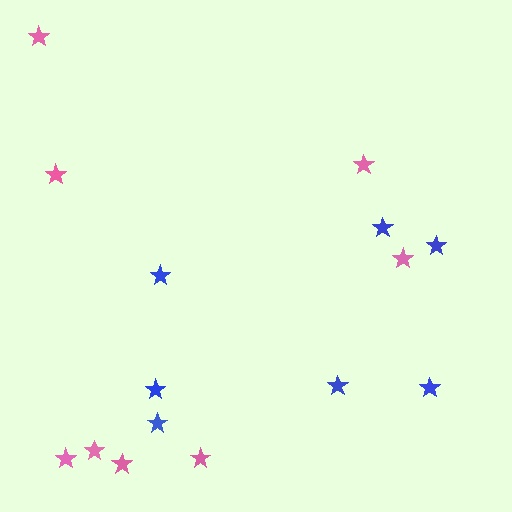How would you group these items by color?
There are 2 groups: one group of blue stars (7) and one group of pink stars (8).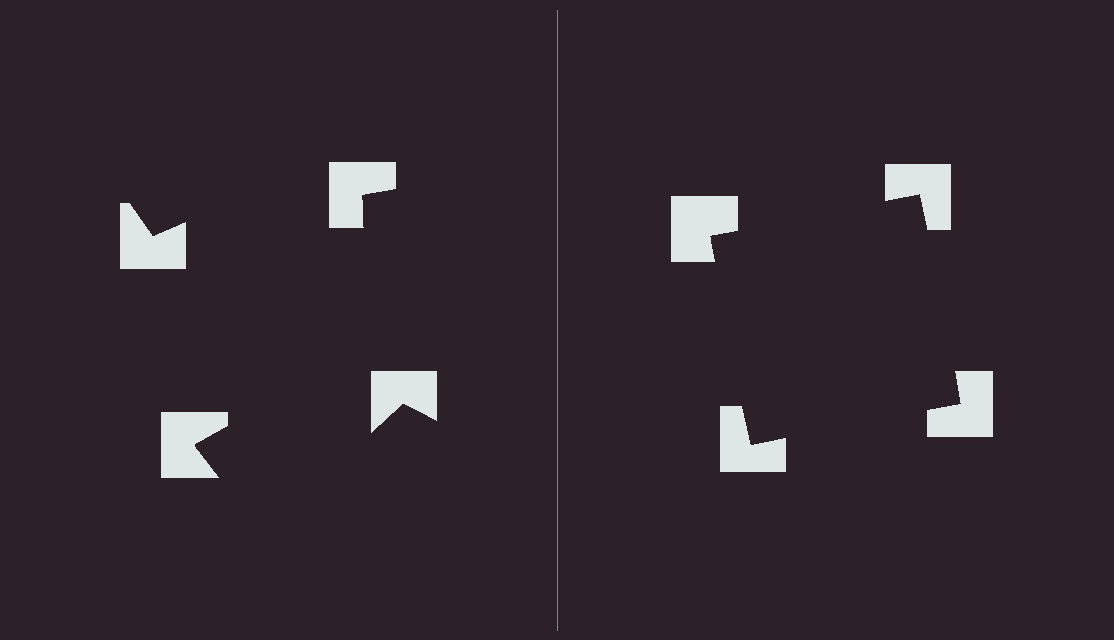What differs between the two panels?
The notched squares are positioned identically on both sides; only the wedge orientations differ. On the right they align to a square; on the left they are misaligned.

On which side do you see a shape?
An illusory square appears on the right side. On the left side the wedge cuts are rotated, so no coherent shape forms.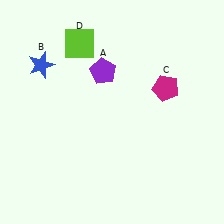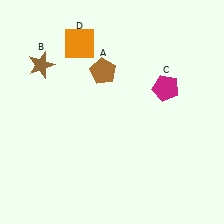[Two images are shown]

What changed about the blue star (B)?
In Image 1, B is blue. In Image 2, it changed to brown.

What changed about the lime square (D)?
In Image 1, D is lime. In Image 2, it changed to orange.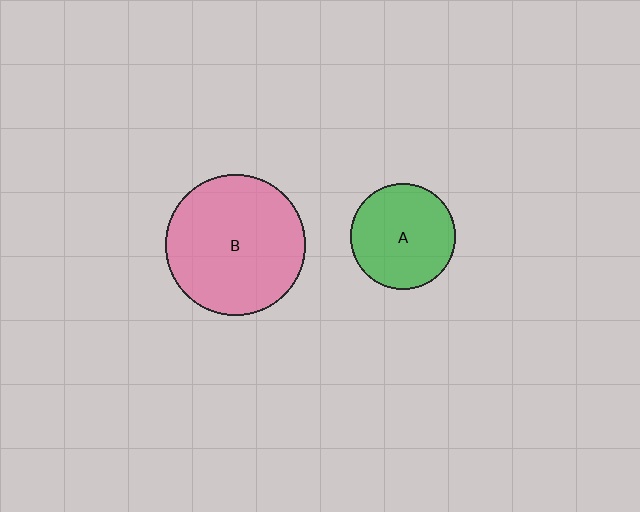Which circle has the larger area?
Circle B (pink).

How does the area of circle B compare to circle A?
Approximately 1.8 times.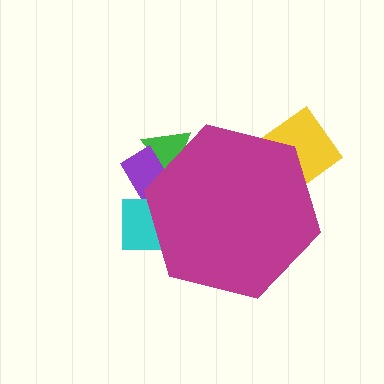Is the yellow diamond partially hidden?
Yes, the yellow diamond is partially hidden behind the magenta hexagon.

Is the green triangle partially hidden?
Yes, the green triangle is partially hidden behind the magenta hexagon.